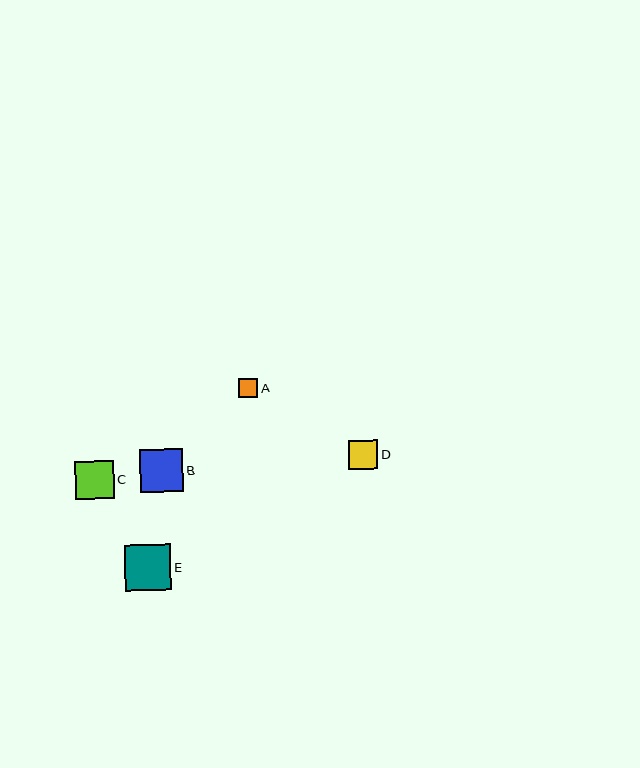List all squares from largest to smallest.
From largest to smallest: E, B, C, D, A.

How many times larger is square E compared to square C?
Square E is approximately 1.2 times the size of square C.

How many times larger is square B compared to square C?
Square B is approximately 1.1 times the size of square C.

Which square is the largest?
Square E is the largest with a size of approximately 46 pixels.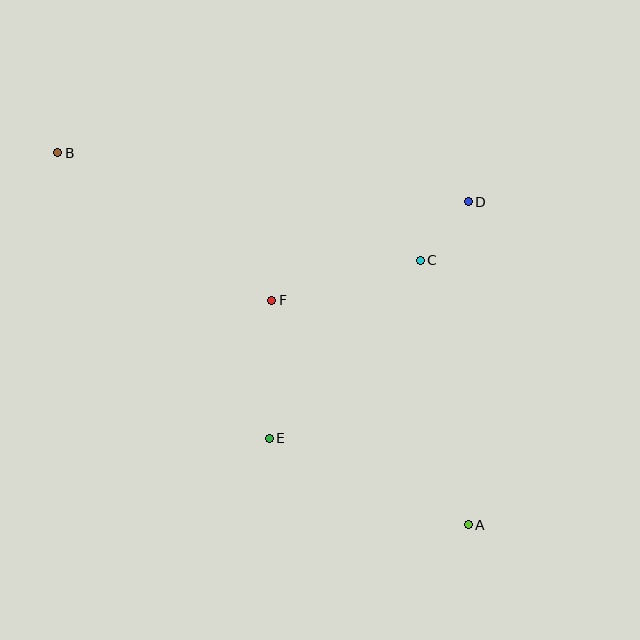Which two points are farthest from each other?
Points A and B are farthest from each other.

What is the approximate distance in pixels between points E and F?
The distance between E and F is approximately 138 pixels.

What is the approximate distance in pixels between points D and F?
The distance between D and F is approximately 220 pixels.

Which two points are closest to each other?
Points C and D are closest to each other.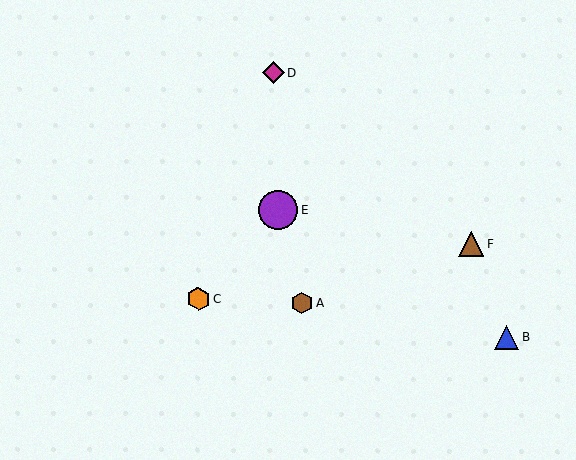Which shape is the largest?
The purple circle (labeled E) is the largest.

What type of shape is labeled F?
Shape F is a brown triangle.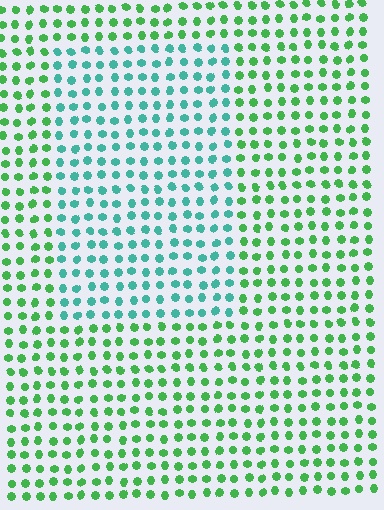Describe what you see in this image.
The image is filled with small green elements in a uniform arrangement. A rectangle-shaped region is visible where the elements are tinted to a slightly different hue, forming a subtle color boundary.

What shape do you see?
I see a rectangle.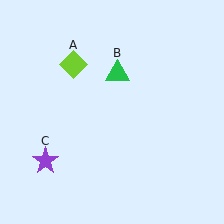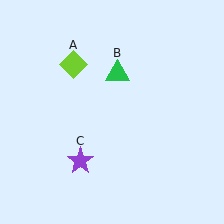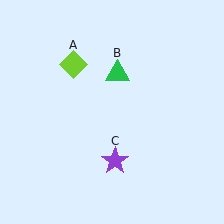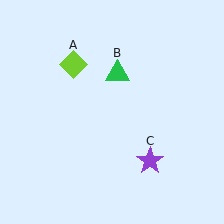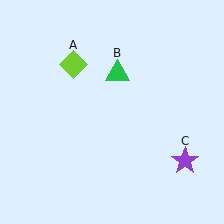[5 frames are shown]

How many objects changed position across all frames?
1 object changed position: purple star (object C).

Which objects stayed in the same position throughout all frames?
Lime diamond (object A) and green triangle (object B) remained stationary.